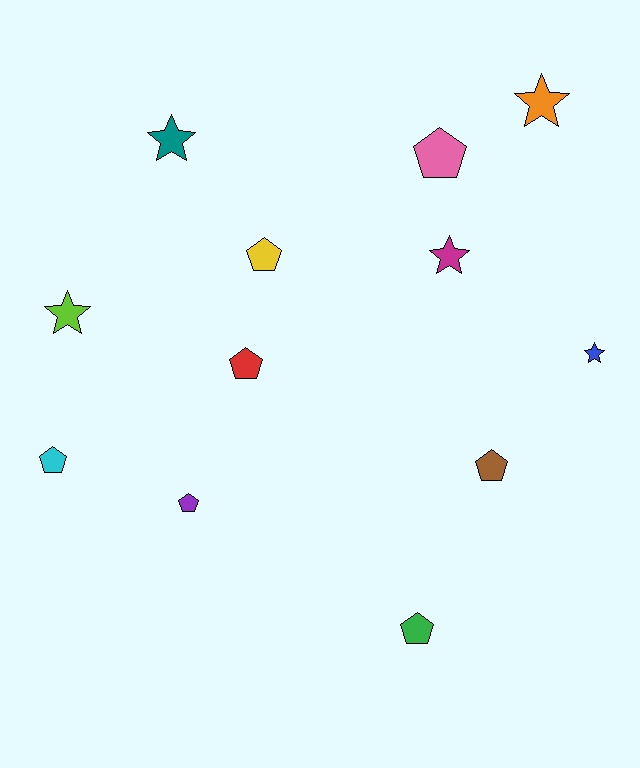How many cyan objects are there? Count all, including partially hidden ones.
There is 1 cyan object.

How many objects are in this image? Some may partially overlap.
There are 12 objects.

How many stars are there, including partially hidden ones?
There are 5 stars.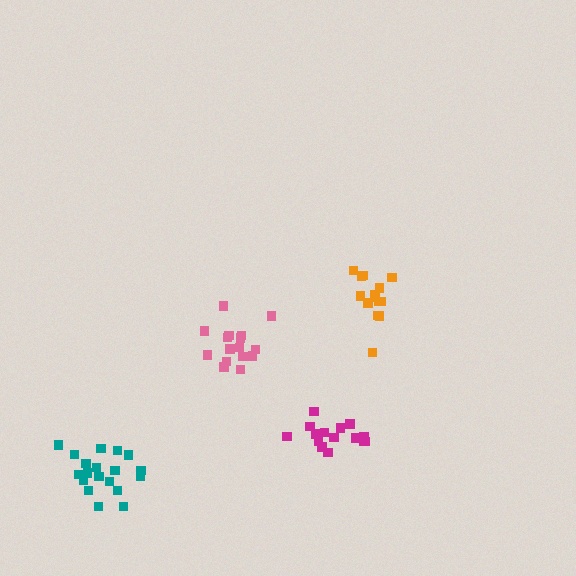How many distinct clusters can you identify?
There are 4 distinct clusters.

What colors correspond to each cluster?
The clusters are colored: orange, magenta, pink, teal.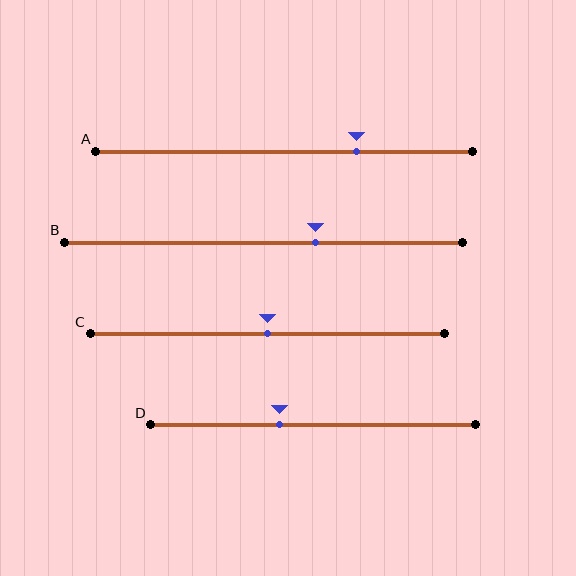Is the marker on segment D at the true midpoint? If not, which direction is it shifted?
No, the marker on segment D is shifted to the left by about 10% of the segment length.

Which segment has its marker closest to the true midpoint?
Segment C has its marker closest to the true midpoint.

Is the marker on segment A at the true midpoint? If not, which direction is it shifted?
No, the marker on segment A is shifted to the right by about 19% of the segment length.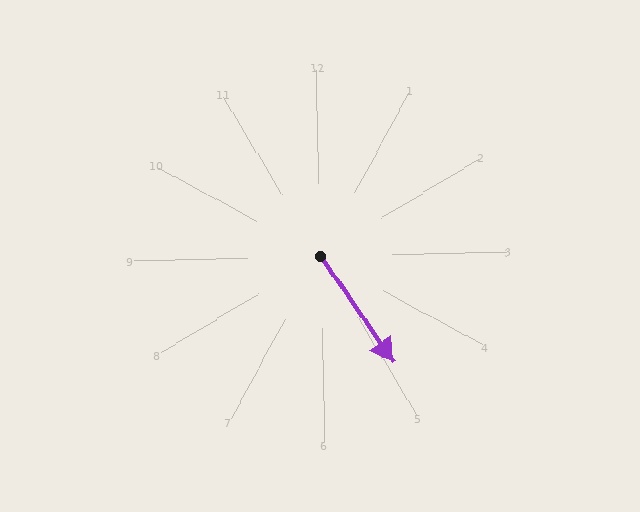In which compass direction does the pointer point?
Southeast.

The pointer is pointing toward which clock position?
Roughly 5 o'clock.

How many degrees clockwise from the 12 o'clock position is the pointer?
Approximately 147 degrees.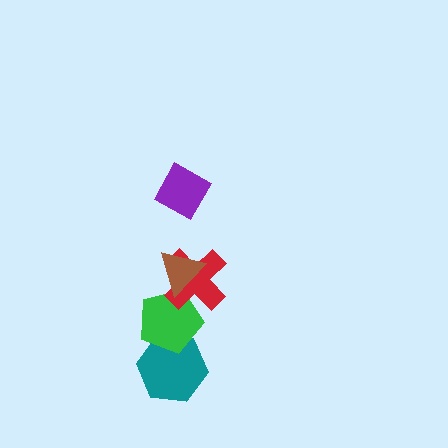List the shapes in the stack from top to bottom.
From top to bottom: the purple diamond, the brown triangle, the red cross, the green pentagon, the teal hexagon.